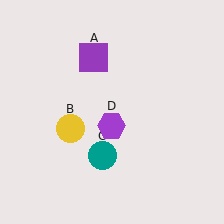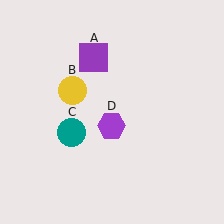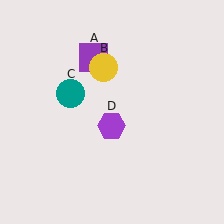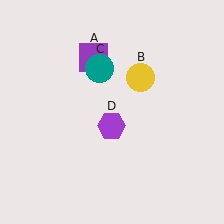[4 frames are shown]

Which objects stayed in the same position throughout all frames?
Purple square (object A) and purple hexagon (object D) remained stationary.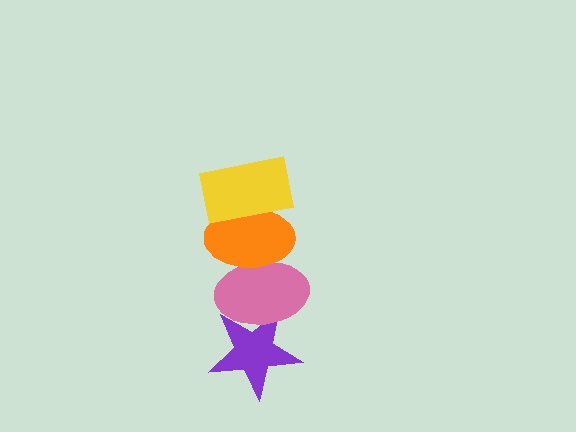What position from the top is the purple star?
The purple star is 4th from the top.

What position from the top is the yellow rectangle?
The yellow rectangle is 1st from the top.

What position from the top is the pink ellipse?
The pink ellipse is 3rd from the top.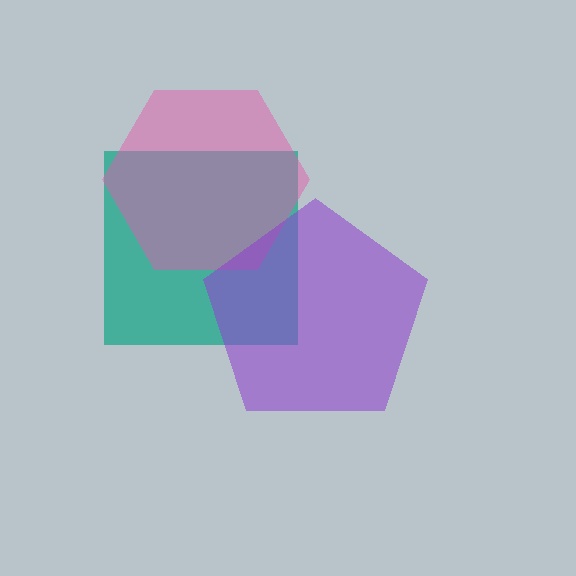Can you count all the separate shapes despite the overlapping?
Yes, there are 3 separate shapes.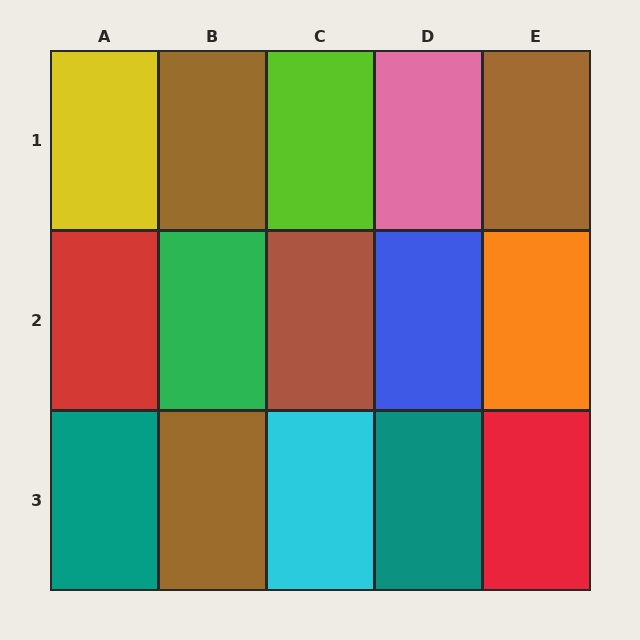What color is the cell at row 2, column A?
Red.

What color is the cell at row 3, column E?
Red.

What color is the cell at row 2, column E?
Orange.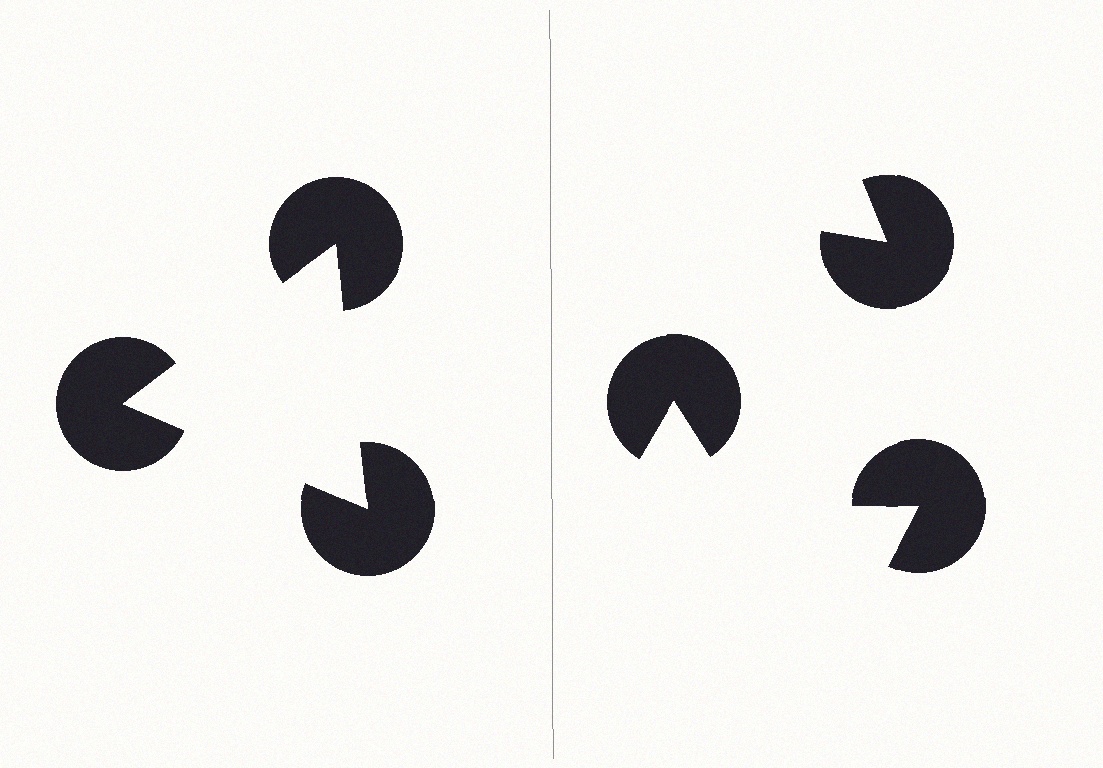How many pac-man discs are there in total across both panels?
6 — 3 on each side.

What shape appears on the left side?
An illusory triangle.